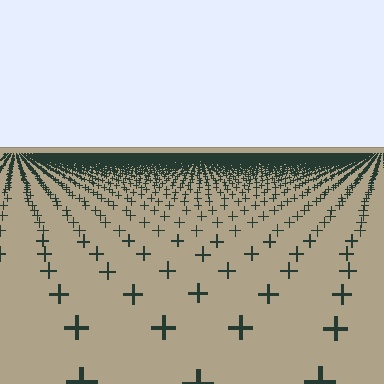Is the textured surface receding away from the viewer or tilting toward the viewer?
The surface is receding away from the viewer. Texture elements get smaller and denser toward the top.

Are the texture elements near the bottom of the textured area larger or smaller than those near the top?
Larger. Near the bottom, elements are closer to the viewer and appear at a bigger on-screen size.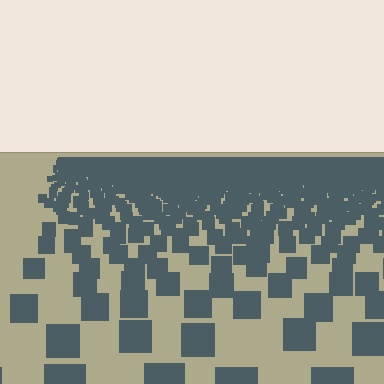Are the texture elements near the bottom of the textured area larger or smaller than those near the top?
Larger. Near the bottom, elements are closer to the viewer and appear at a bigger on-screen size.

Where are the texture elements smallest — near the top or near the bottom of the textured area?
Near the top.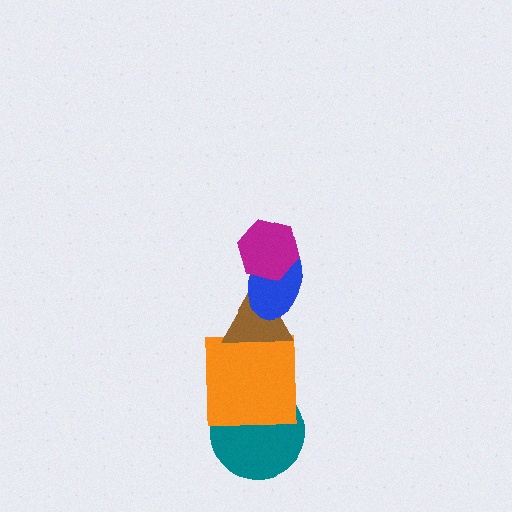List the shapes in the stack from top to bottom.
From top to bottom: the magenta hexagon, the blue ellipse, the brown triangle, the orange square, the teal circle.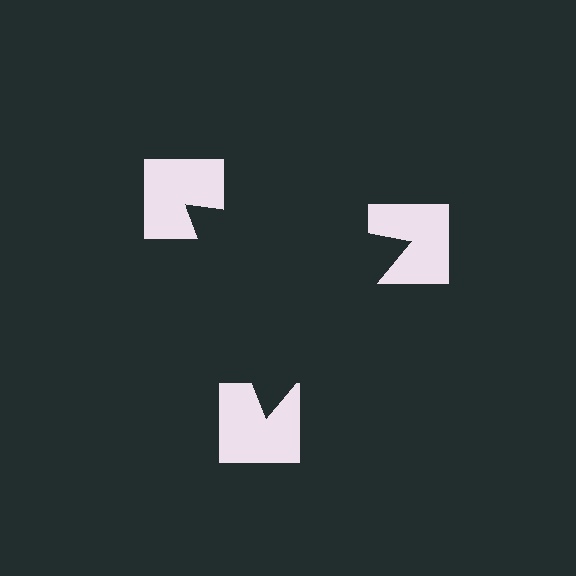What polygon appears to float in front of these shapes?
An illusory triangle — its edges are inferred from the aligned wedge cuts in the notched squares, not physically drawn.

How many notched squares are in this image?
There are 3 — one at each vertex of the illusory triangle.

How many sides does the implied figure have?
3 sides.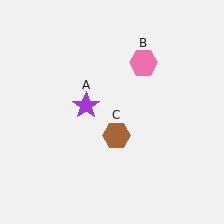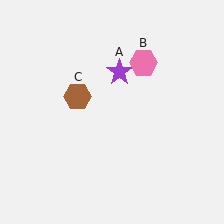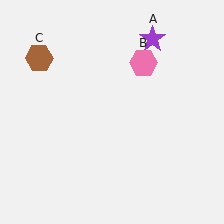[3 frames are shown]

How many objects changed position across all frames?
2 objects changed position: purple star (object A), brown hexagon (object C).